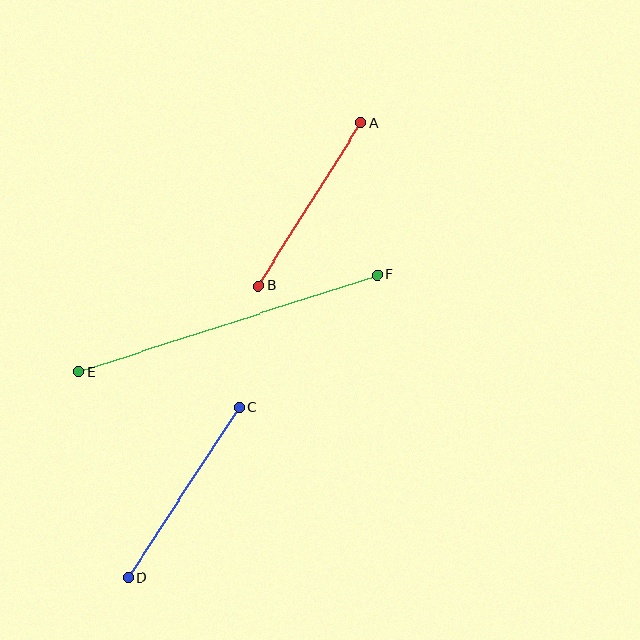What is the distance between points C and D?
The distance is approximately 203 pixels.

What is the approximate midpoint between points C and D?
The midpoint is at approximately (184, 492) pixels.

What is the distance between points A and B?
The distance is approximately 193 pixels.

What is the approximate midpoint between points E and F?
The midpoint is at approximately (228, 323) pixels.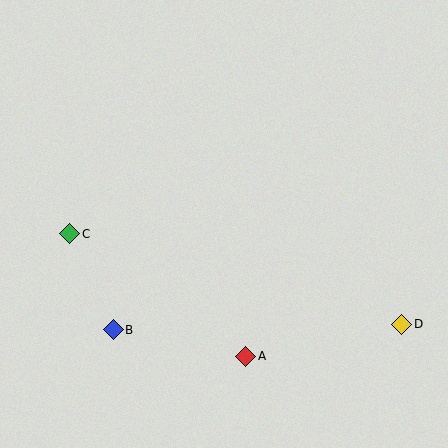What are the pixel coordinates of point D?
Point D is at (402, 324).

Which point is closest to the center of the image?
Point A at (246, 356) is closest to the center.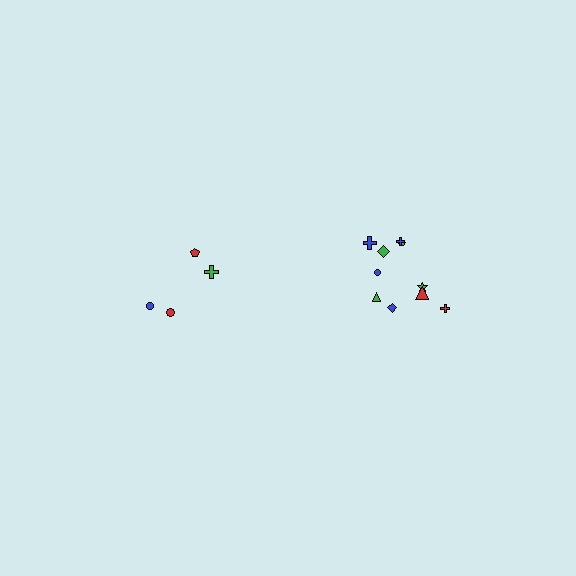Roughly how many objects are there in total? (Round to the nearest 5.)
Roughly 15 objects in total.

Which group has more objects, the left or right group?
The right group.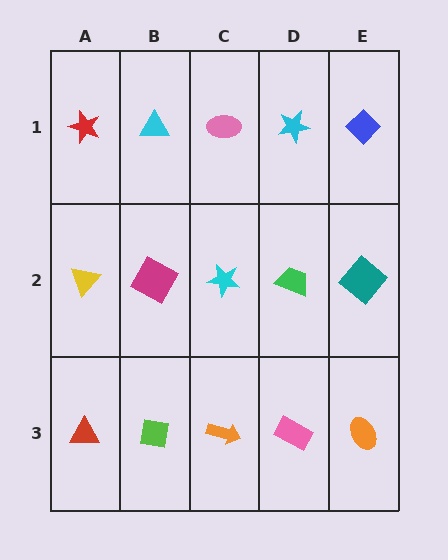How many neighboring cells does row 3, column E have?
2.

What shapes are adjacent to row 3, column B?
A magenta square (row 2, column B), a red triangle (row 3, column A), an orange arrow (row 3, column C).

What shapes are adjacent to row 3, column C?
A cyan star (row 2, column C), a lime square (row 3, column B), a pink rectangle (row 3, column D).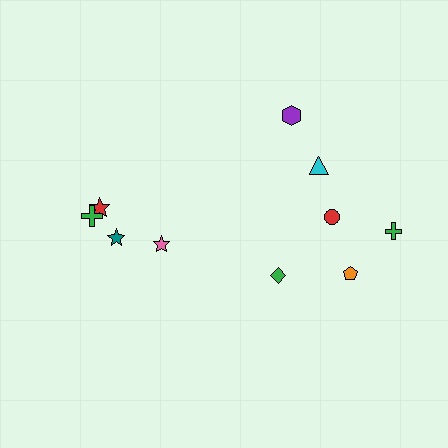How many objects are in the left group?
There are 4 objects.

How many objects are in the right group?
There are 6 objects.